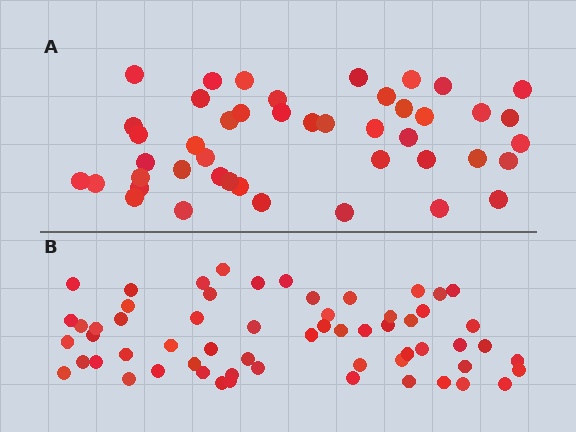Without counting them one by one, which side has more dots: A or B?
Region B (the bottom region) has more dots.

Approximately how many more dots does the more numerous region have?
Region B has approximately 15 more dots than region A.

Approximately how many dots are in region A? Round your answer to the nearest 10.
About 40 dots. (The exact count is 45, which rounds to 40.)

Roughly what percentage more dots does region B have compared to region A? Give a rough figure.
About 35% more.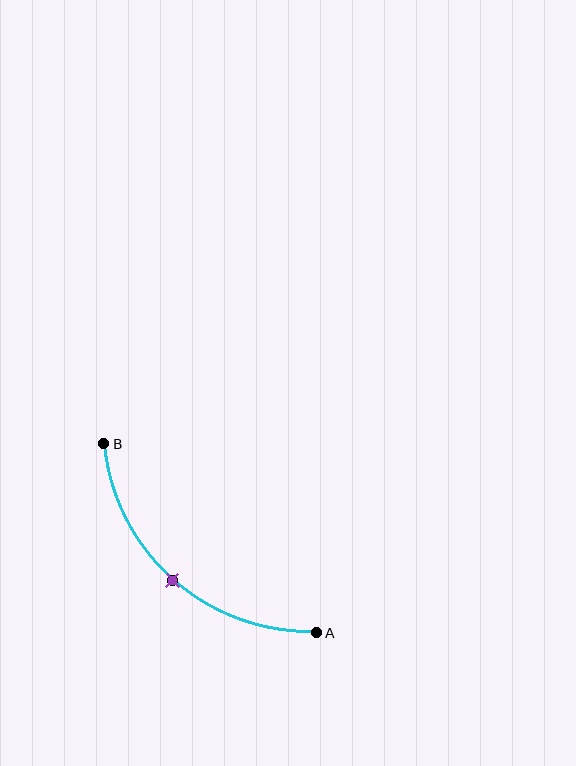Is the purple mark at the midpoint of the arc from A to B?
Yes. The purple mark lies on the arc at equal arc-length from both A and B — it is the arc midpoint.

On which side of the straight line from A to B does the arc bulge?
The arc bulges below and to the left of the straight line connecting A and B.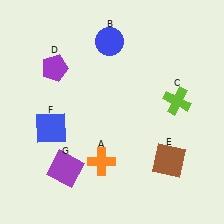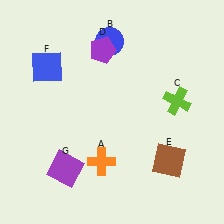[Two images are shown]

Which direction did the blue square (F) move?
The blue square (F) moved up.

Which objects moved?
The objects that moved are: the purple pentagon (D), the blue square (F).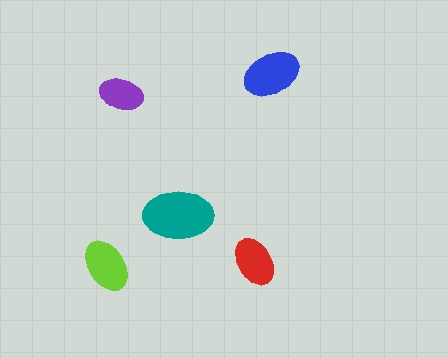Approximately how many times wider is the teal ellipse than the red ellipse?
About 1.5 times wider.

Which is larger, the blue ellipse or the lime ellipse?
The blue one.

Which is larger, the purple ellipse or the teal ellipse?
The teal one.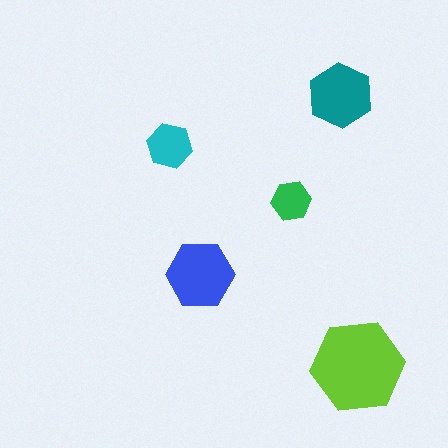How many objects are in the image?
There are 5 objects in the image.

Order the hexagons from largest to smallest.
the lime one, the blue one, the teal one, the cyan one, the green one.